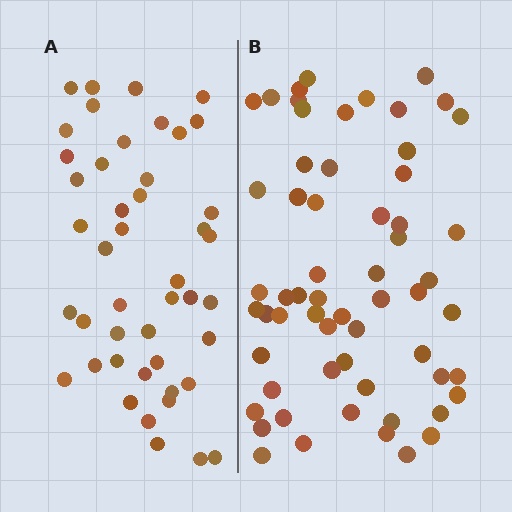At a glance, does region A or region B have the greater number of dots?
Region B (the right region) has more dots.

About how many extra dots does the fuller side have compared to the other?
Region B has approximately 15 more dots than region A.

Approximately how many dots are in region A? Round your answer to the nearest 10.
About 40 dots. (The exact count is 45, which rounds to 40.)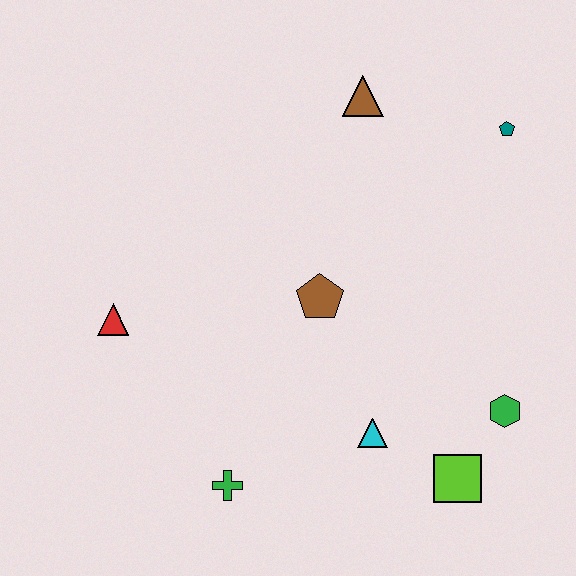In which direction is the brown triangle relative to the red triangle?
The brown triangle is to the right of the red triangle.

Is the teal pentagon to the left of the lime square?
No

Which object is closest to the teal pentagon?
The brown triangle is closest to the teal pentagon.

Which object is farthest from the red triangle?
The teal pentagon is farthest from the red triangle.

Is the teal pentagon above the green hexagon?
Yes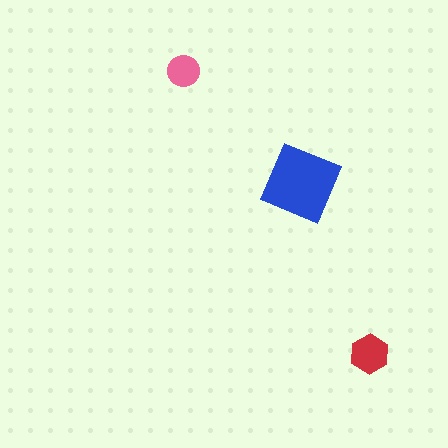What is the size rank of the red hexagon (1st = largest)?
2nd.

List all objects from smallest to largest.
The pink circle, the red hexagon, the blue diamond.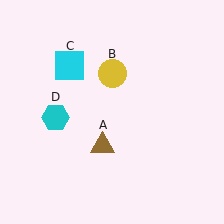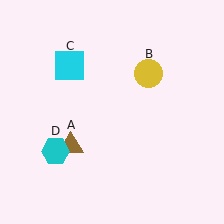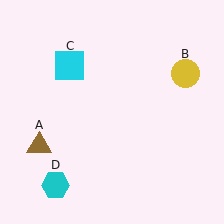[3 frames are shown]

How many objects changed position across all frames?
3 objects changed position: brown triangle (object A), yellow circle (object B), cyan hexagon (object D).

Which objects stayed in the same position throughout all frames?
Cyan square (object C) remained stationary.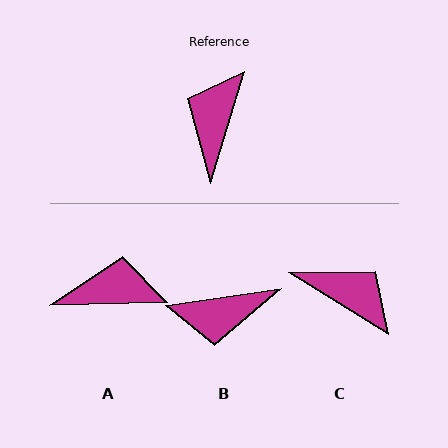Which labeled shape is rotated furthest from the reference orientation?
B, about 115 degrees away.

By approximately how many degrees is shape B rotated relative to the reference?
Approximately 115 degrees counter-clockwise.